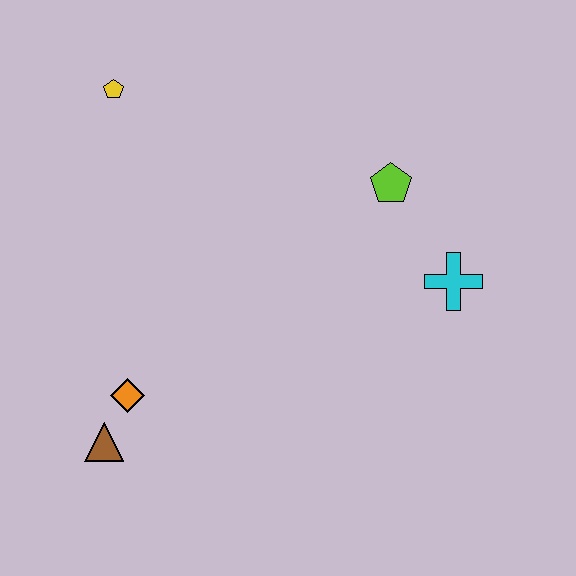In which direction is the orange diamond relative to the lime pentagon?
The orange diamond is to the left of the lime pentagon.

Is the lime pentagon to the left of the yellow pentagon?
No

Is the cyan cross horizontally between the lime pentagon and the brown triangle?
No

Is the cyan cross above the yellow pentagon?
No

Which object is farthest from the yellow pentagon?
The cyan cross is farthest from the yellow pentagon.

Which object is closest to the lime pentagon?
The cyan cross is closest to the lime pentagon.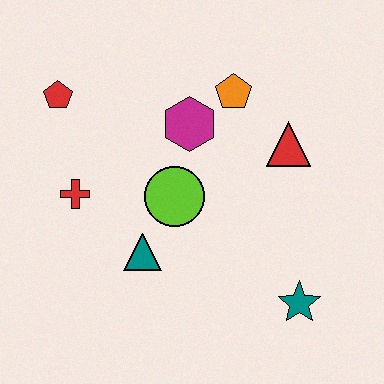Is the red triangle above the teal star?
Yes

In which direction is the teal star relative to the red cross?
The teal star is to the right of the red cross.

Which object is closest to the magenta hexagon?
The orange pentagon is closest to the magenta hexagon.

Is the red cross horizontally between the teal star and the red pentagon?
Yes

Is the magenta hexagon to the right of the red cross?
Yes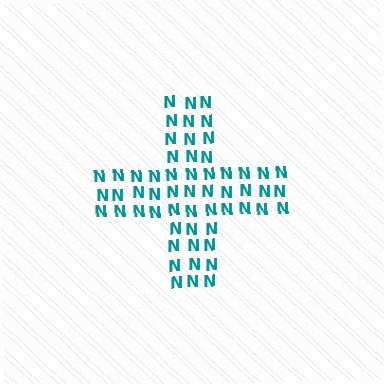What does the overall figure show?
The overall figure shows a cross.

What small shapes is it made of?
It is made of small letter N's.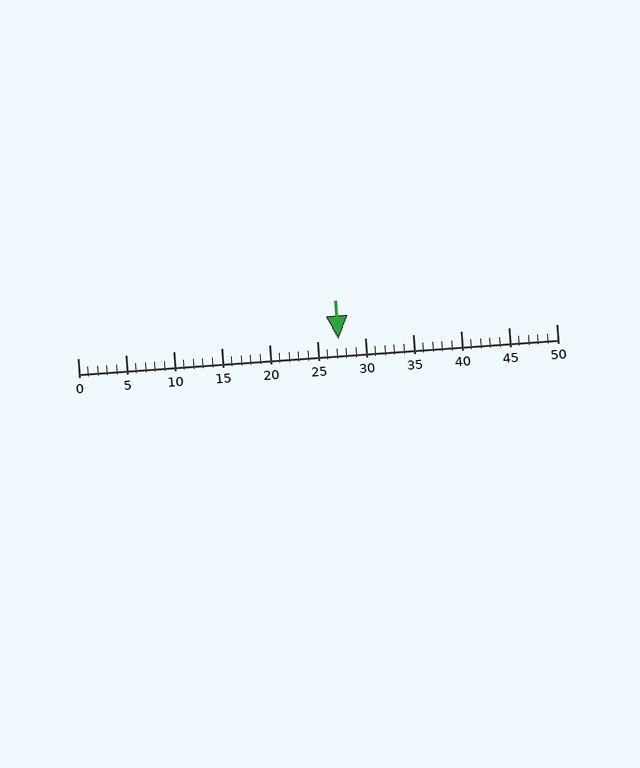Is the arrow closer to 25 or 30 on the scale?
The arrow is closer to 25.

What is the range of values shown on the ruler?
The ruler shows values from 0 to 50.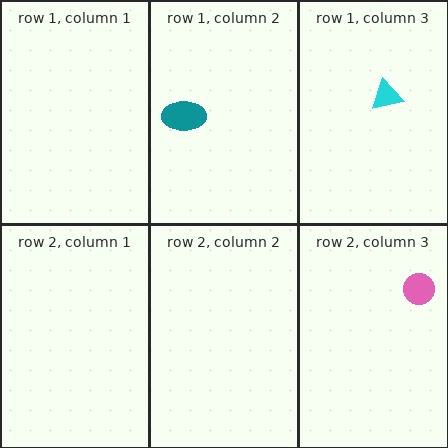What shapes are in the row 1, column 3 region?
The cyan triangle.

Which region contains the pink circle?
The row 2, column 3 region.